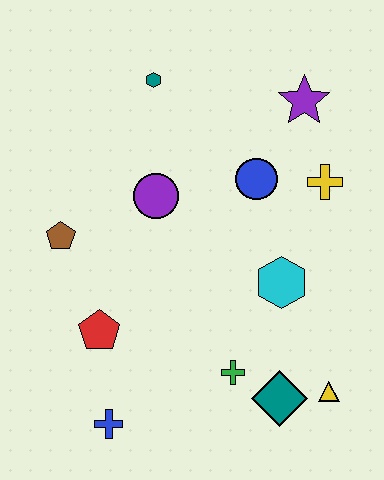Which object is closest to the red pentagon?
The blue cross is closest to the red pentagon.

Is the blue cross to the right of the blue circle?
No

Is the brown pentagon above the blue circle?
No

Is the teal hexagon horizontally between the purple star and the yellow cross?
No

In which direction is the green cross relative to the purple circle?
The green cross is below the purple circle.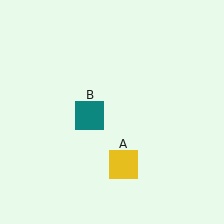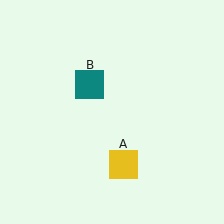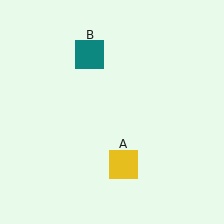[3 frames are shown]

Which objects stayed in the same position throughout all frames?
Yellow square (object A) remained stationary.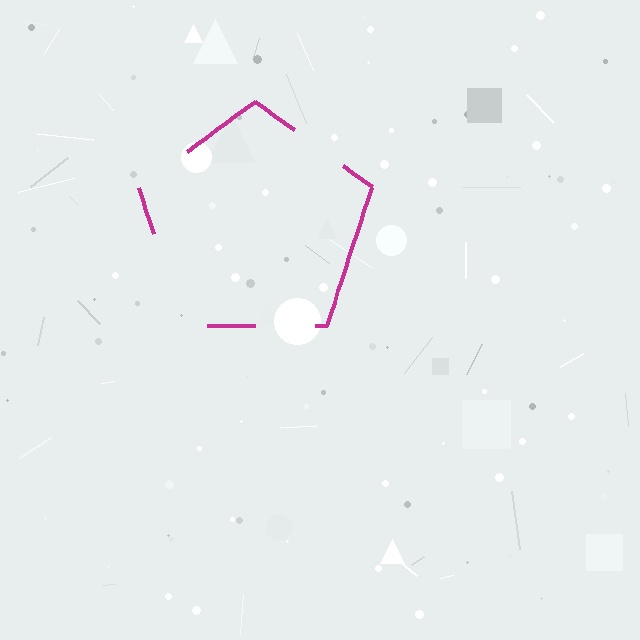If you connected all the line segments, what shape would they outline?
They would outline a pentagon.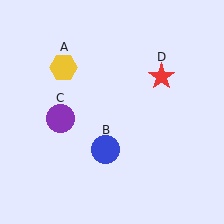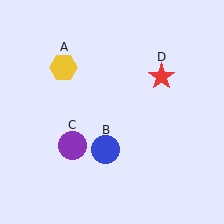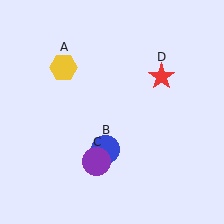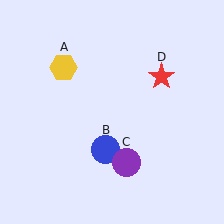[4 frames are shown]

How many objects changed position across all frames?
1 object changed position: purple circle (object C).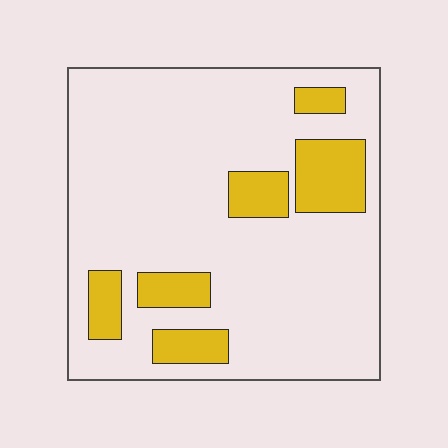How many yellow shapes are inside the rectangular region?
6.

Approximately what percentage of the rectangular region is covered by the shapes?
Approximately 20%.